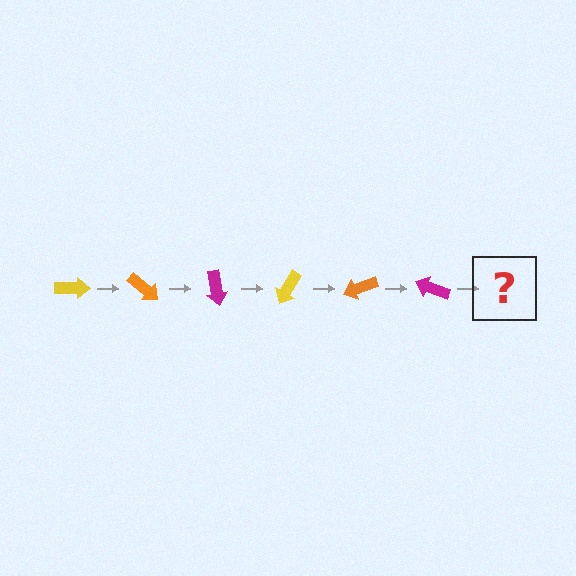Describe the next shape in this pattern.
It should be a yellow arrow, rotated 240 degrees from the start.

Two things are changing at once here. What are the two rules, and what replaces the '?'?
The two rules are that it rotates 40 degrees each step and the color cycles through yellow, orange, and magenta. The '?' should be a yellow arrow, rotated 240 degrees from the start.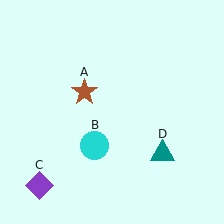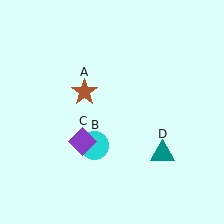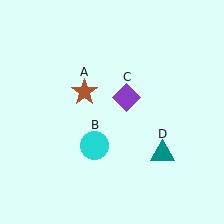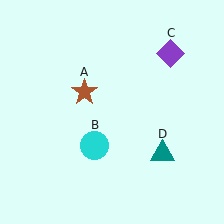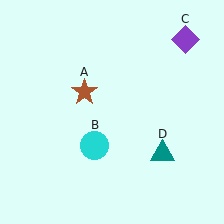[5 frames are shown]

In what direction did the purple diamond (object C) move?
The purple diamond (object C) moved up and to the right.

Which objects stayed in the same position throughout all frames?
Brown star (object A) and cyan circle (object B) and teal triangle (object D) remained stationary.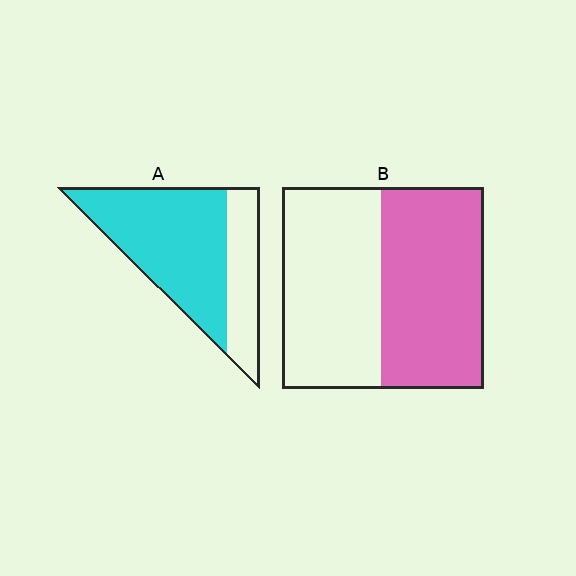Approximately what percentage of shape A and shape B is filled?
A is approximately 70% and B is approximately 50%.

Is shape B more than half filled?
Roughly half.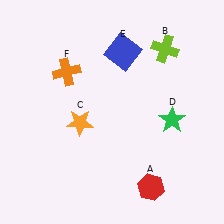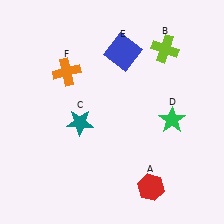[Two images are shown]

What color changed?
The star (C) changed from orange in Image 1 to teal in Image 2.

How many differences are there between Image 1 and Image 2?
There is 1 difference between the two images.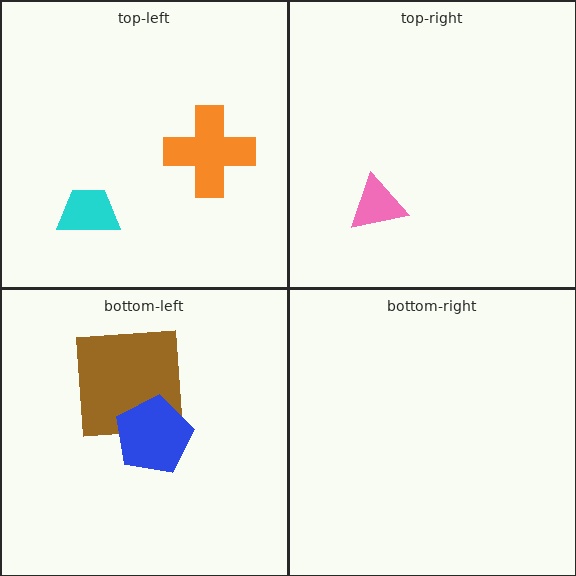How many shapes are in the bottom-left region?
2.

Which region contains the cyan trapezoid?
The top-left region.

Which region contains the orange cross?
The top-left region.